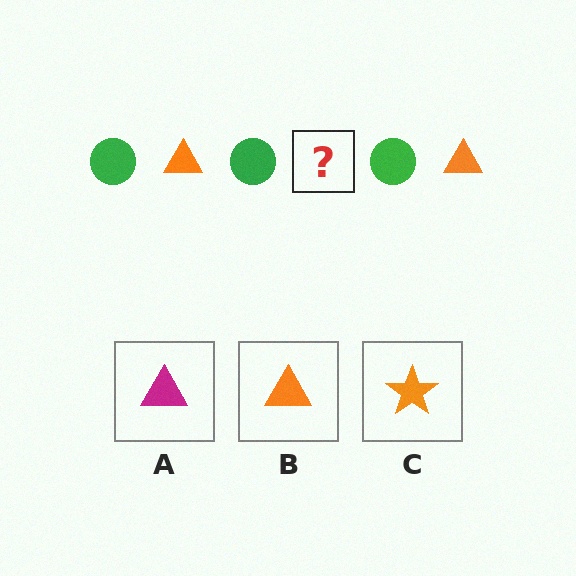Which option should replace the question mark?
Option B.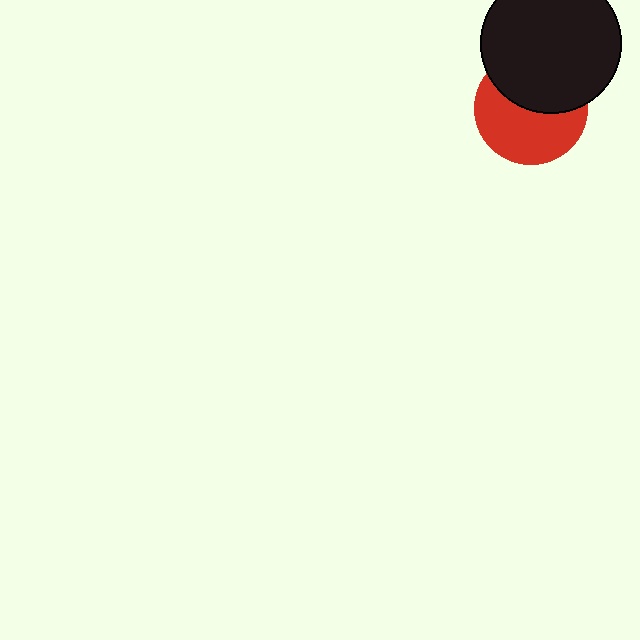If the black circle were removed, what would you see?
You would see the complete red circle.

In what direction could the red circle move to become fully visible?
The red circle could move down. That would shift it out from behind the black circle entirely.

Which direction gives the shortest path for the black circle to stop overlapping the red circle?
Moving up gives the shortest separation.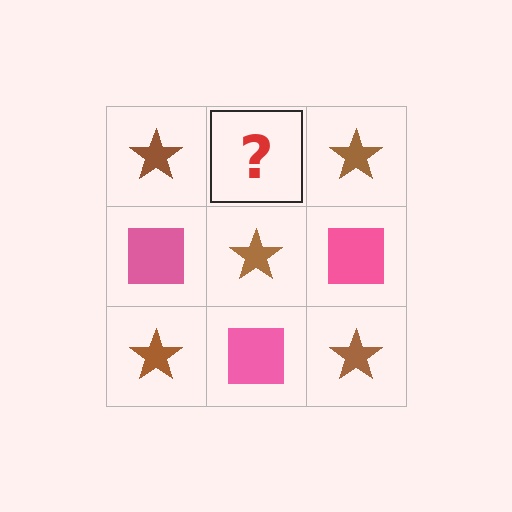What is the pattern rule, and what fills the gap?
The rule is that it alternates brown star and pink square in a checkerboard pattern. The gap should be filled with a pink square.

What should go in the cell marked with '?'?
The missing cell should contain a pink square.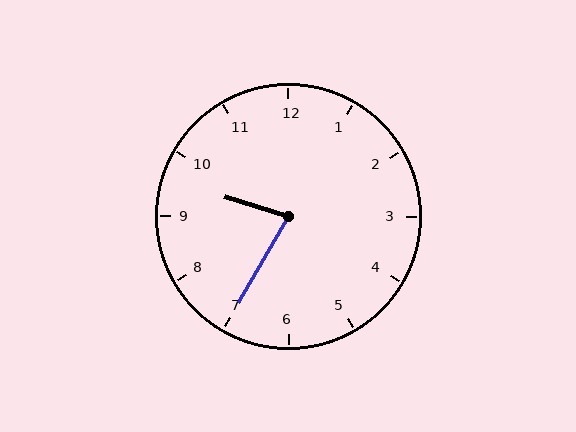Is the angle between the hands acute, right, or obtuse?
It is acute.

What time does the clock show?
9:35.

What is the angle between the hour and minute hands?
Approximately 78 degrees.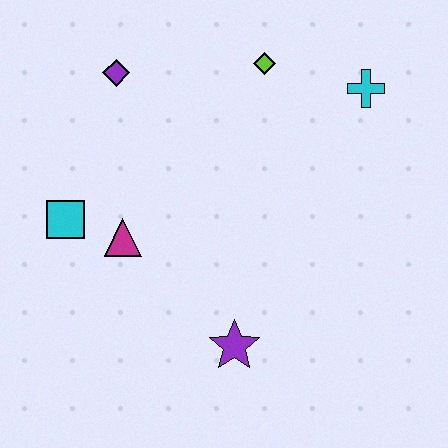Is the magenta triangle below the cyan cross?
Yes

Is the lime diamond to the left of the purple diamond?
No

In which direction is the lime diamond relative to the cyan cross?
The lime diamond is to the left of the cyan cross.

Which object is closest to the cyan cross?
The lime diamond is closest to the cyan cross.